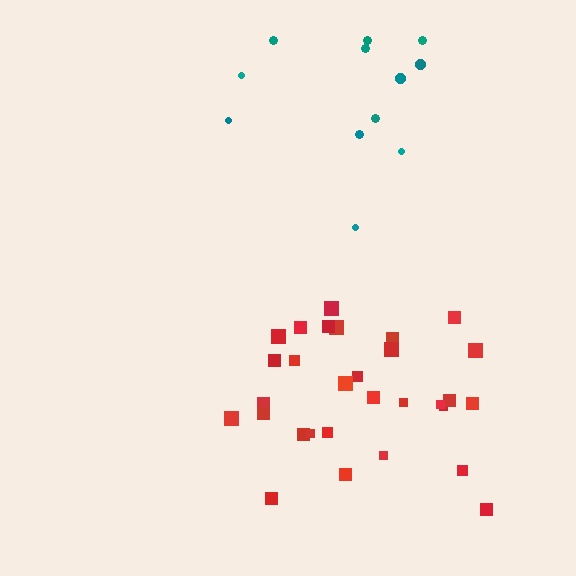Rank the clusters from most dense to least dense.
red, teal.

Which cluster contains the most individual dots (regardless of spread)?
Red (30).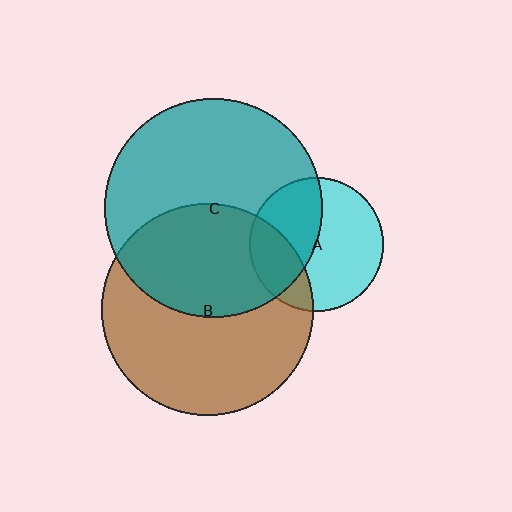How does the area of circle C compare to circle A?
Approximately 2.7 times.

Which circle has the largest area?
Circle C (teal).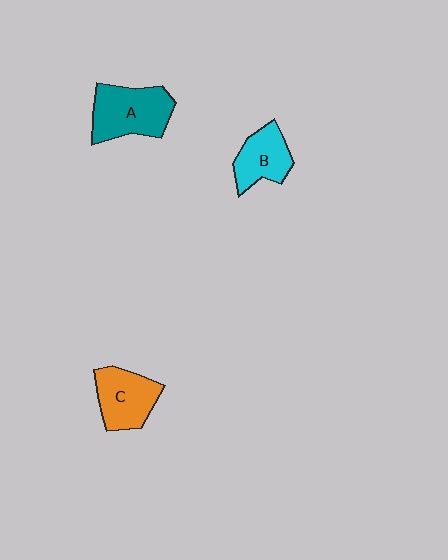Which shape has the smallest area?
Shape B (cyan).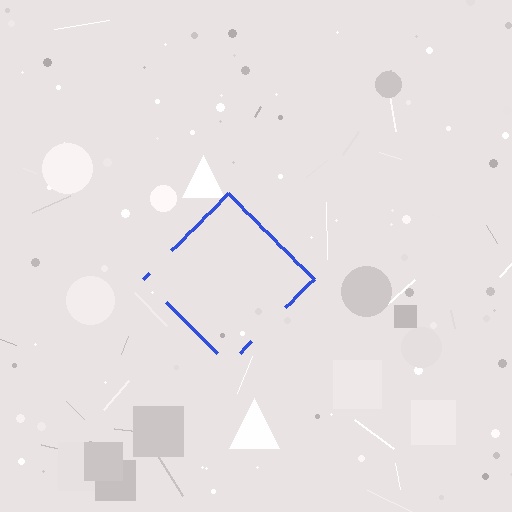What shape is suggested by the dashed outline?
The dashed outline suggests a diamond.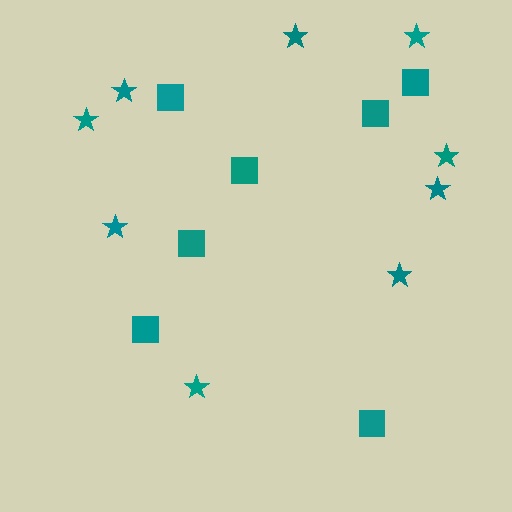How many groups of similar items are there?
There are 2 groups: one group of squares (7) and one group of stars (9).